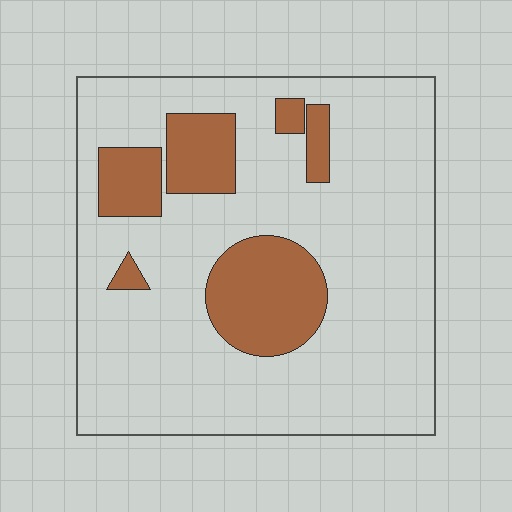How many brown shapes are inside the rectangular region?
6.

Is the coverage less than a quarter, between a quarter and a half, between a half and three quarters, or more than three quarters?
Less than a quarter.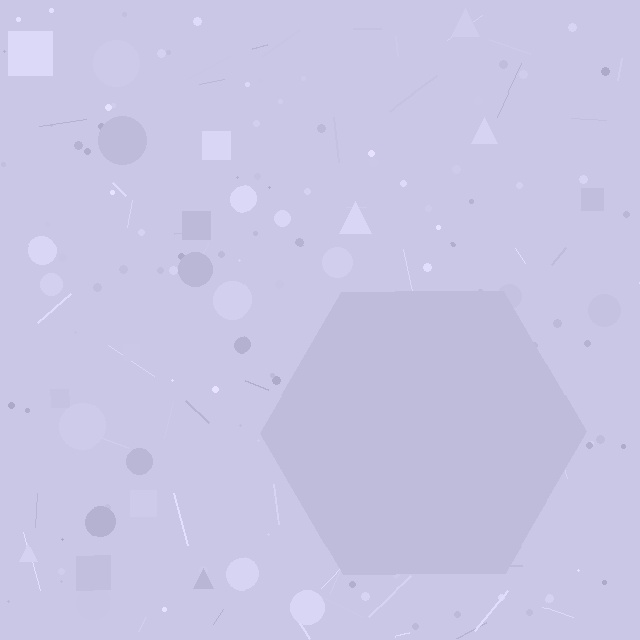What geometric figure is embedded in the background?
A hexagon is embedded in the background.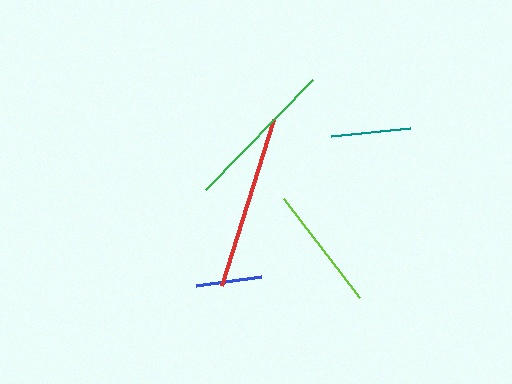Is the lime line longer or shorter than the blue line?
The lime line is longer than the blue line.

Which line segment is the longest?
The red line is the longest at approximately 174 pixels.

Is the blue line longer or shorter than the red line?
The red line is longer than the blue line.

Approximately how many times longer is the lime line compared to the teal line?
The lime line is approximately 1.6 times the length of the teal line.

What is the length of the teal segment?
The teal segment is approximately 80 pixels long.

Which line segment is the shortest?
The blue line is the shortest at approximately 66 pixels.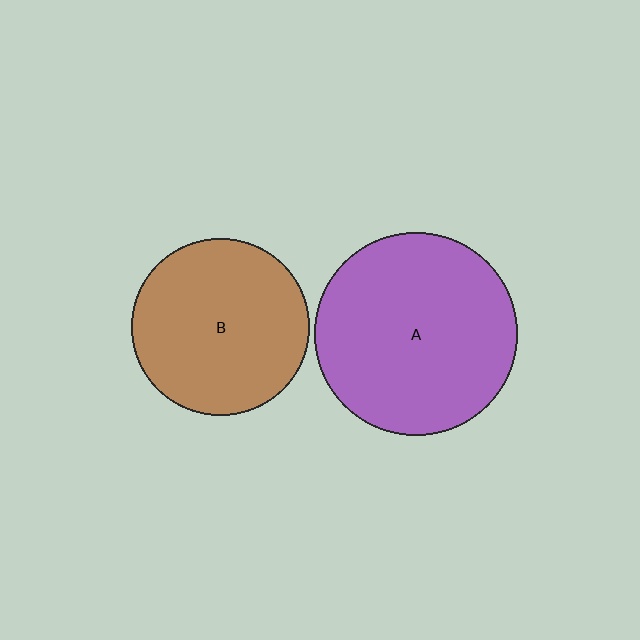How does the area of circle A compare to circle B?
Approximately 1.3 times.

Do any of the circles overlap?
No, none of the circles overlap.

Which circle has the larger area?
Circle A (purple).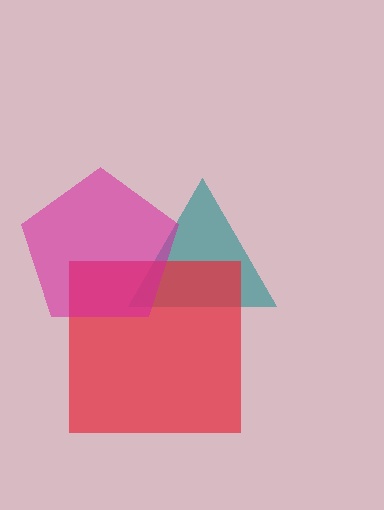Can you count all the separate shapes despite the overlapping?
Yes, there are 3 separate shapes.